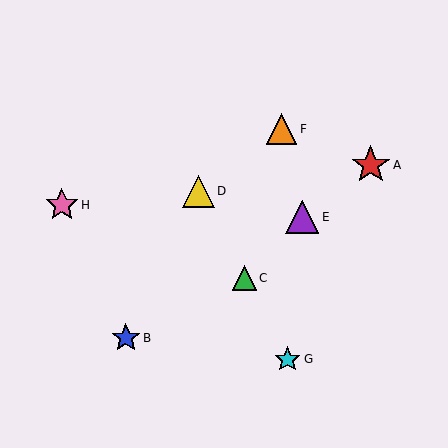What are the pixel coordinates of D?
Object D is at (198, 191).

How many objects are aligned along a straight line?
3 objects (C, D, G) are aligned along a straight line.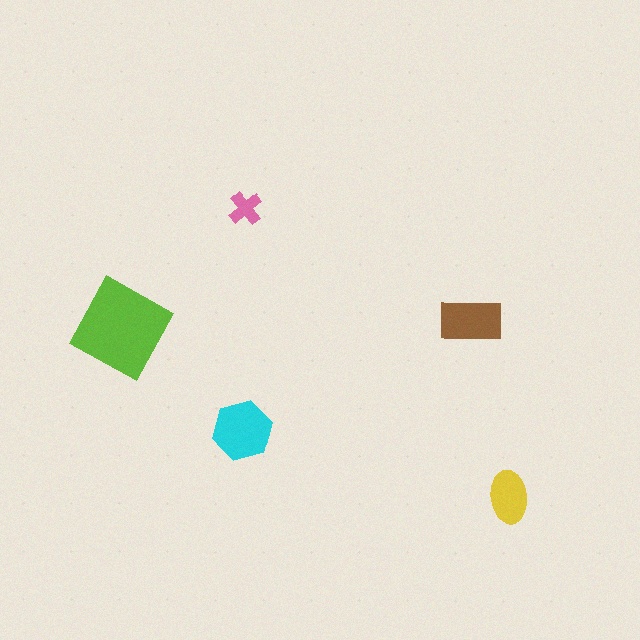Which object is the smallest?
The pink cross.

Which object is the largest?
The lime diamond.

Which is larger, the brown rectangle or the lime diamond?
The lime diamond.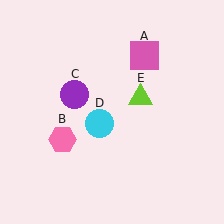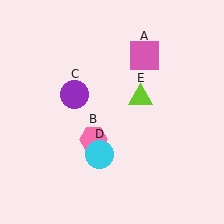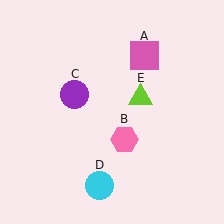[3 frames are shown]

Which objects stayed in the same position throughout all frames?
Pink square (object A) and purple circle (object C) and lime triangle (object E) remained stationary.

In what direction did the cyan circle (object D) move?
The cyan circle (object D) moved down.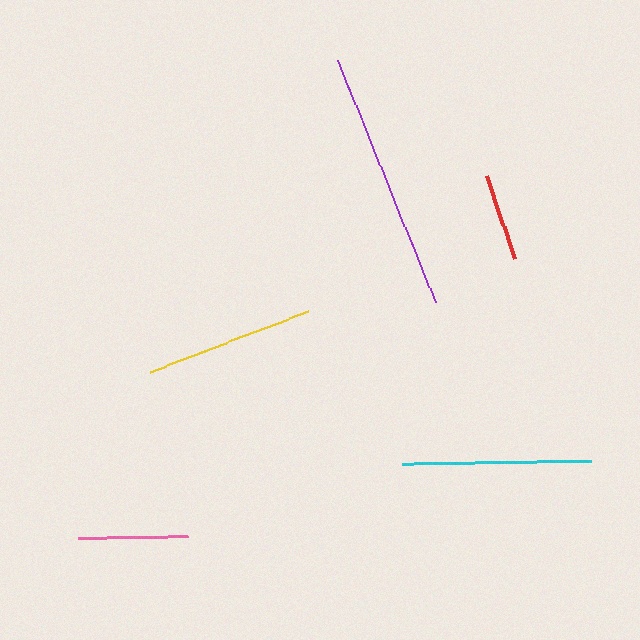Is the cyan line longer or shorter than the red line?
The cyan line is longer than the red line.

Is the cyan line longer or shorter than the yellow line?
The cyan line is longer than the yellow line.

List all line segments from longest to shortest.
From longest to shortest: purple, cyan, yellow, pink, red.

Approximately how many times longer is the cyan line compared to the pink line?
The cyan line is approximately 1.7 times the length of the pink line.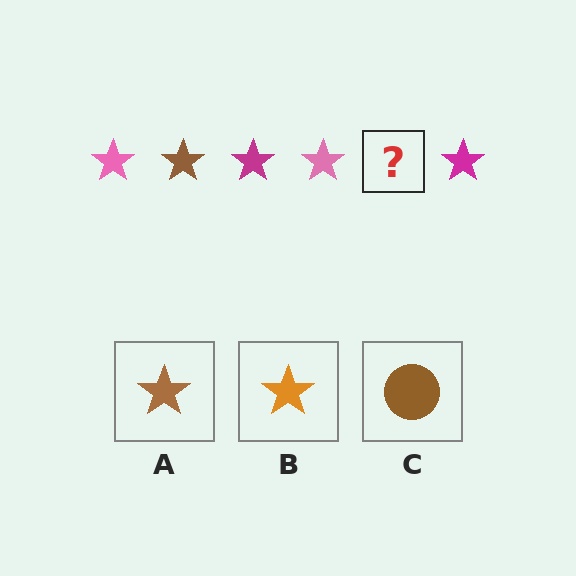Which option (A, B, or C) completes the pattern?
A.